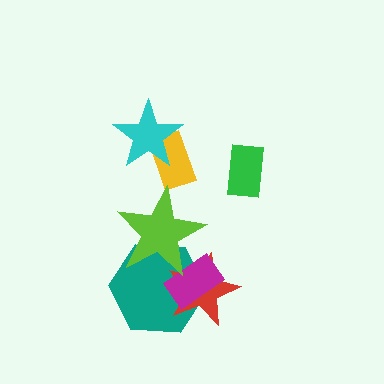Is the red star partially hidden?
Yes, it is partially covered by another shape.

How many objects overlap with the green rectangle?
0 objects overlap with the green rectangle.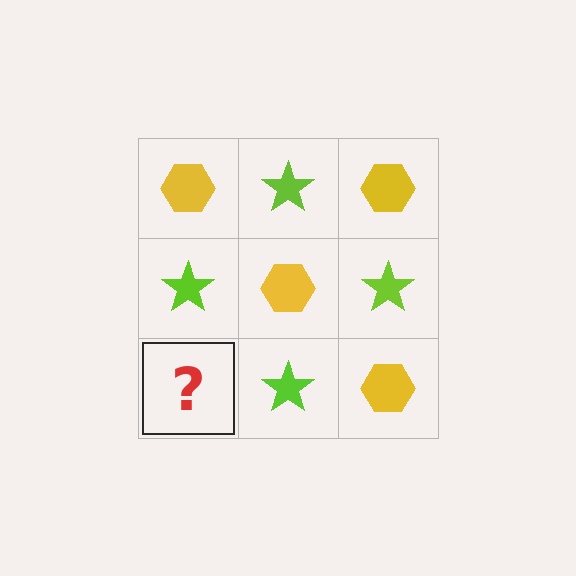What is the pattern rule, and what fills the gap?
The rule is that it alternates yellow hexagon and lime star in a checkerboard pattern. The gap should be filled with a yellow hexagon.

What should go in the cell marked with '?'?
The missing cell should contain a yellow hexagon.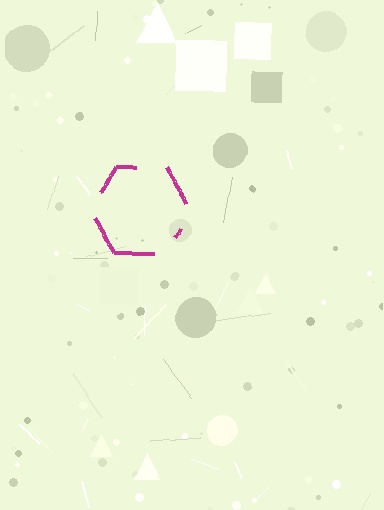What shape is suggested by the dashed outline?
The dashed outline suggests a hexagon.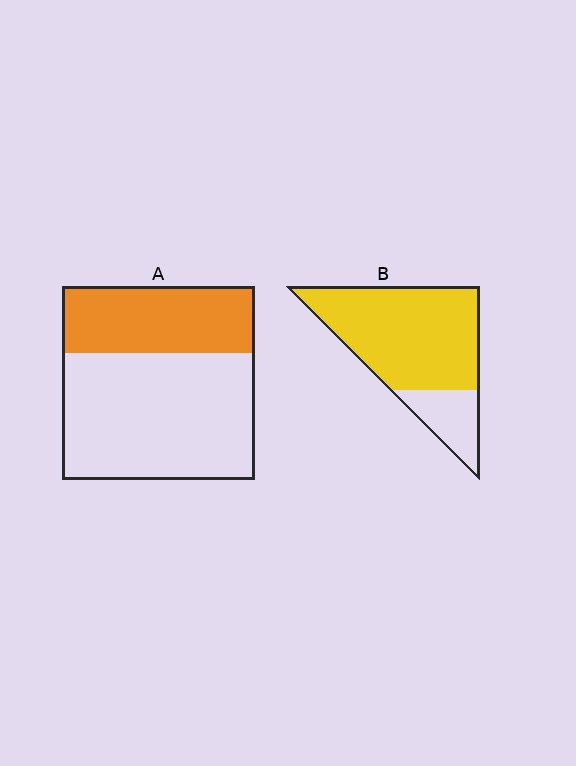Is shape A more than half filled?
No.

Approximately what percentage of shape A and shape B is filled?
A is approximately 35% and B is approximately 80%.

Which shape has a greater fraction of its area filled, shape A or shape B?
Shape B.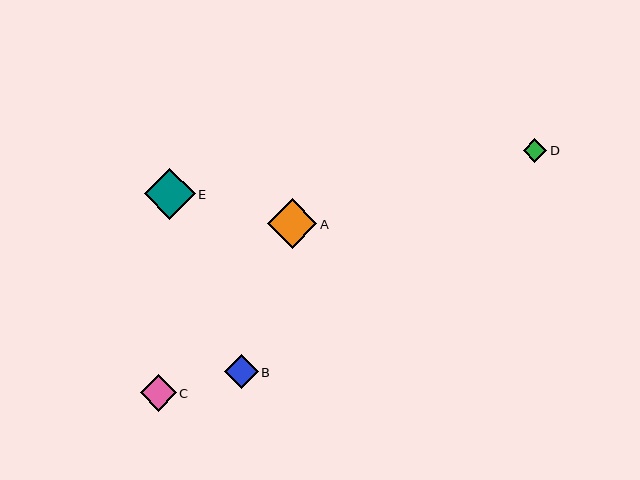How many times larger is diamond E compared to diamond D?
Diamond E is approximately 2.2 times the size of diamond D.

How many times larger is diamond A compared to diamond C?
Diamond A is approximately 1.4 times the size of diamond C.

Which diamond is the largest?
Diamond E is the largest with a size of approximately 51 pixels.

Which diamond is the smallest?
Diamond D is the smallest with a size of approximately 24 pixels.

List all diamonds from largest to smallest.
From largest to smallest: E, A, C, B, D.